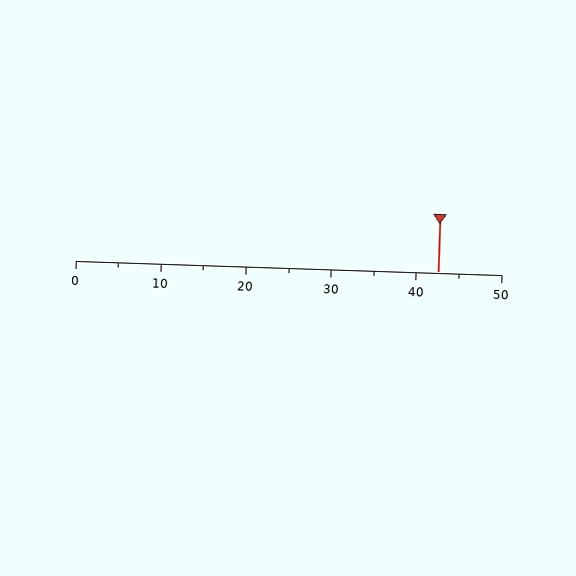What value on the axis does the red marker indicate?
The marker indicates approximately 42.5.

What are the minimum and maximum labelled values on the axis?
The axis runs from 0 to 50.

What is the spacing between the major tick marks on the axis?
The major ticks are spaced 10 apart.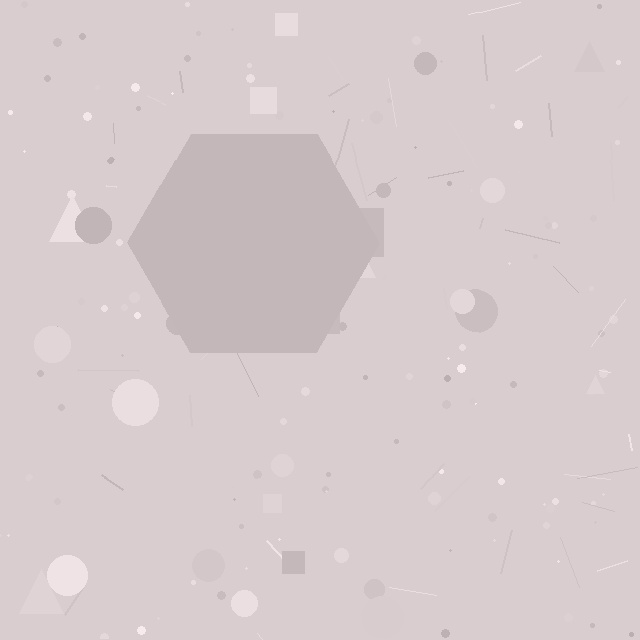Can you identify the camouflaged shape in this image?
The camouflaged shape is a hexagon.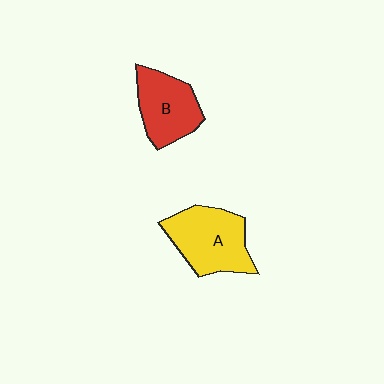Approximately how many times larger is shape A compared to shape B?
Approximately 1.2 times.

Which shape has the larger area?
Shape A (yellow).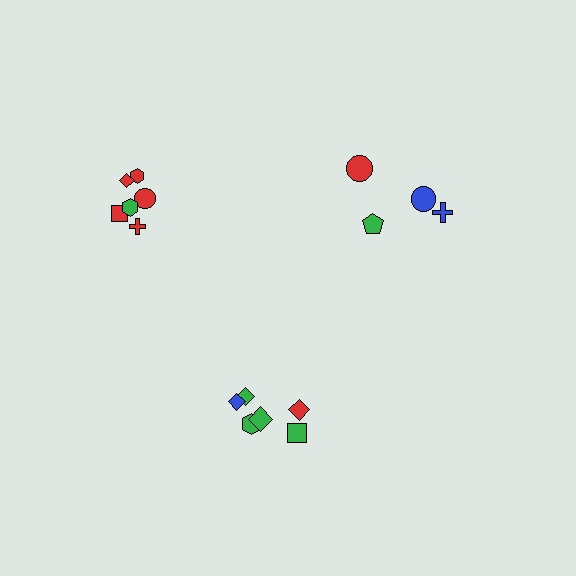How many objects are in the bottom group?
There are 6 objects.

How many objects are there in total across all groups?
There are 16 objects.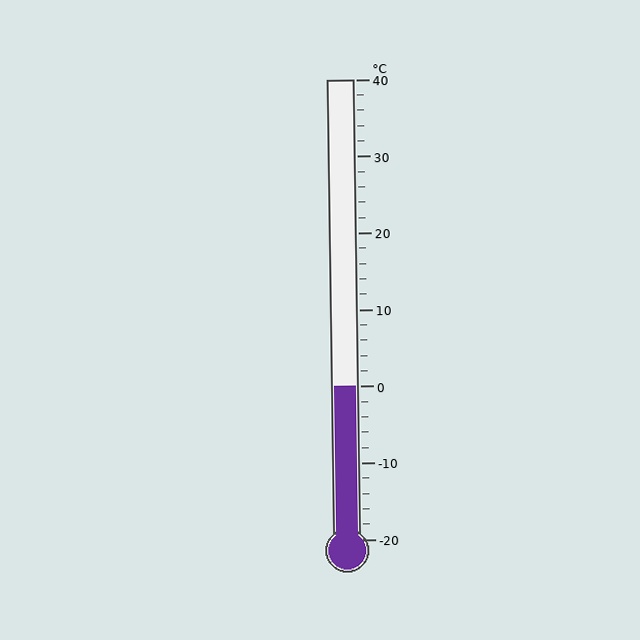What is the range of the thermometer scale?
The thermometer scale ranges from -20°C to 40°C.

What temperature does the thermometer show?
The thermometer shows approximately 0°C.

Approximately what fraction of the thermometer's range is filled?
The thermometer is filled to approximately 35% of its range.